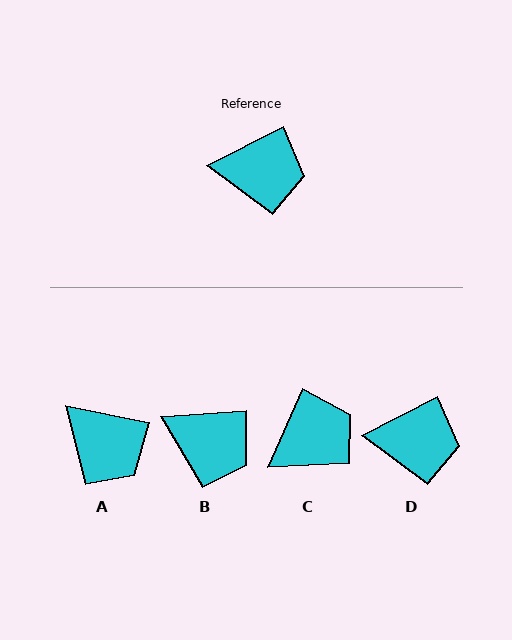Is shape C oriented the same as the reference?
No, it is off by about 39 degrees.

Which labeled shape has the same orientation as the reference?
D.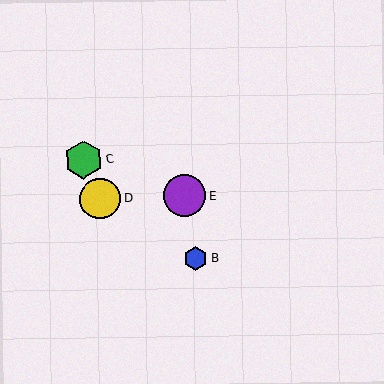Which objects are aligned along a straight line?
Objects A, C, E are aligned along a straight line.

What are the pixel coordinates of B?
Object B is at (195, 258).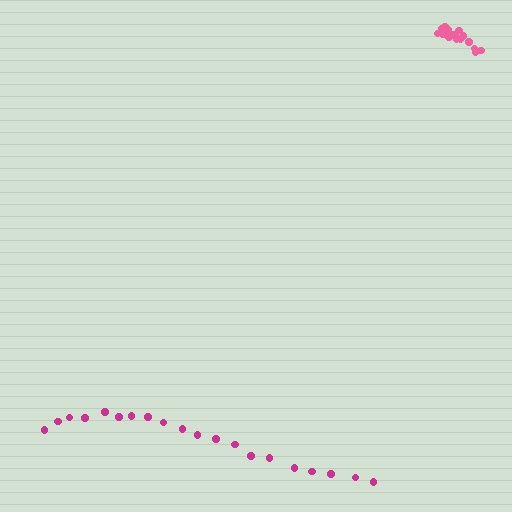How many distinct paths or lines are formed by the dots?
There are 2 distinct paths.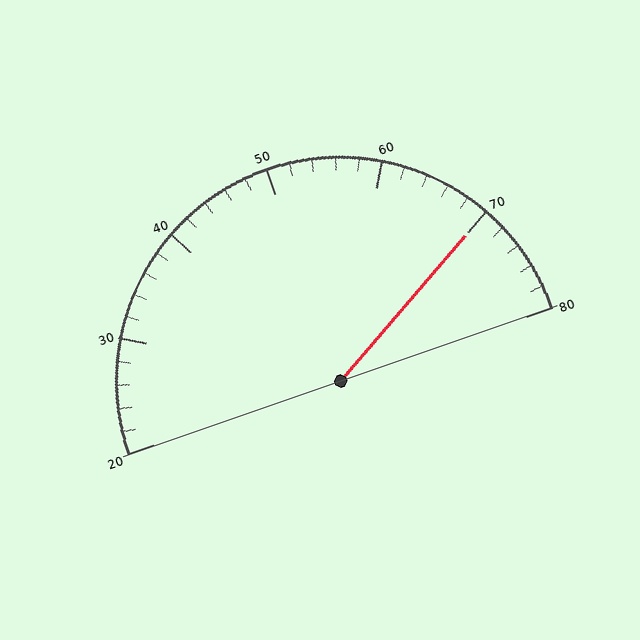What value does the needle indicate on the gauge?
The needle indicates approximately 70.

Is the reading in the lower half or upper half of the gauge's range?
The reading is in the upper half of the range (20 to 80).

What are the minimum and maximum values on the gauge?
The gauge ranges from 20 to 80.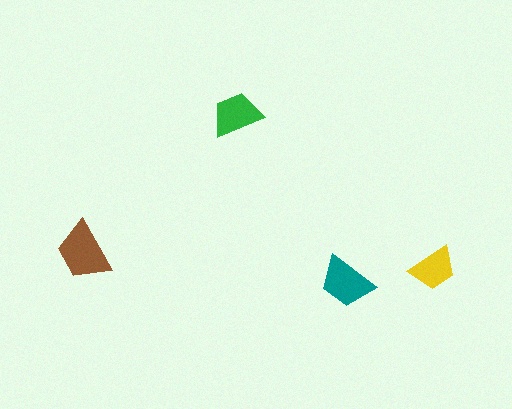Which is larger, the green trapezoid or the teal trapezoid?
The teal one.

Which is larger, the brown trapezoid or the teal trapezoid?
The brown one.